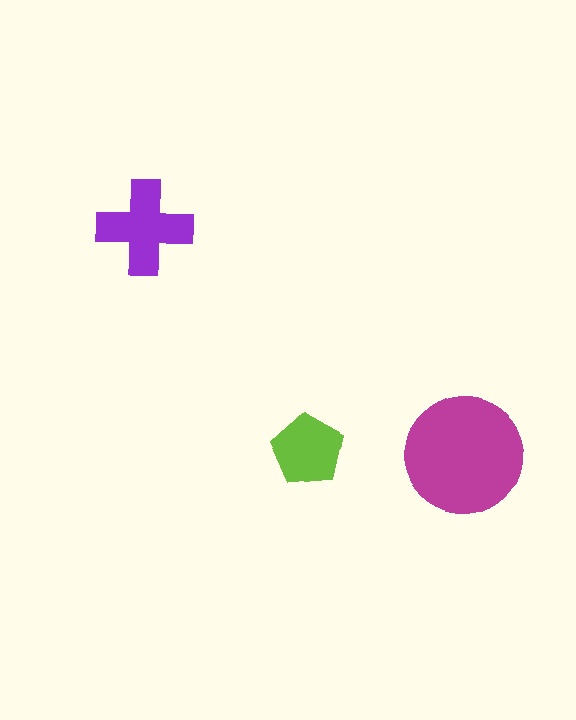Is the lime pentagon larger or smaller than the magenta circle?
Smaller.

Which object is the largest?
The magenta circle.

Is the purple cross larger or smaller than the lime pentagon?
Larger.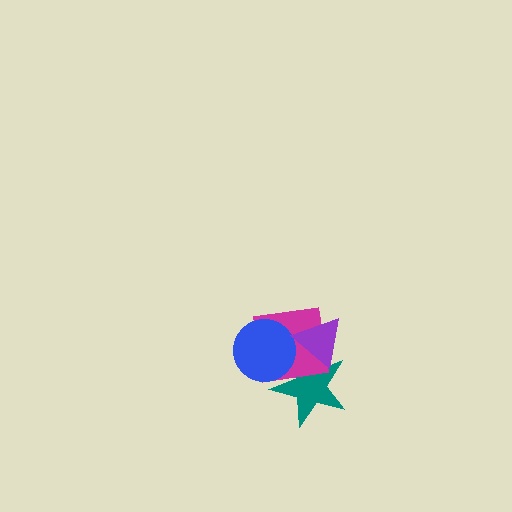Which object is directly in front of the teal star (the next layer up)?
The magenta square is directly in front of the teal star.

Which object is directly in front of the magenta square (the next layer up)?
The blue circle is directly in front of the magenta square.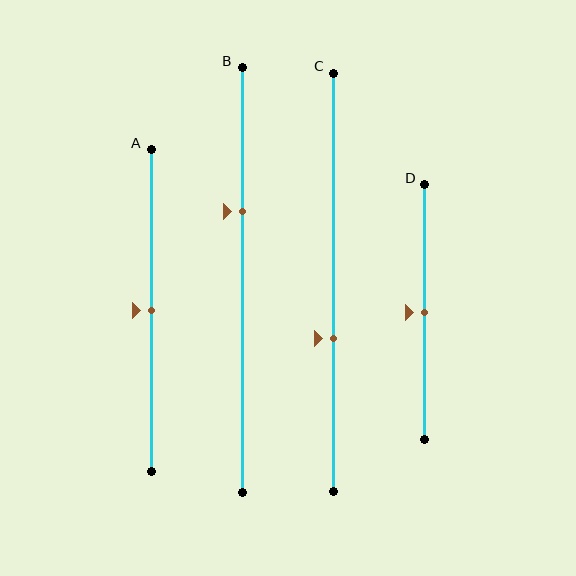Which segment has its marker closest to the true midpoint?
Segment A has its marker closest to the true midpoint.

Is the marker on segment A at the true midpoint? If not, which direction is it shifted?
Yes, the marker on segment A is at the true midpoint.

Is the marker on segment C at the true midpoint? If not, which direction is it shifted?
No, the marker on segment C is shifted downward by about 13% of the segment length.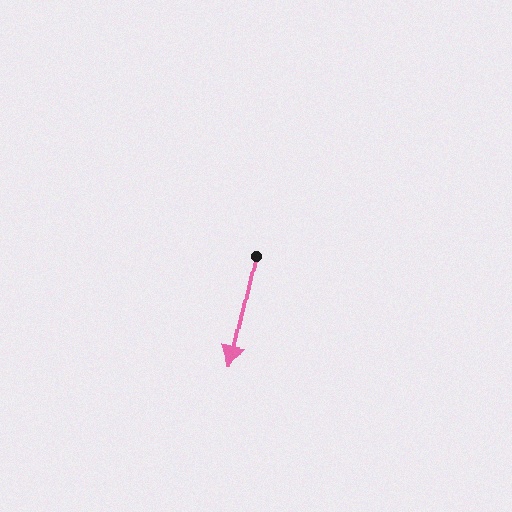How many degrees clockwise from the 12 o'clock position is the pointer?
Approximately 192 degrees.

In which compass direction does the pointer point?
South.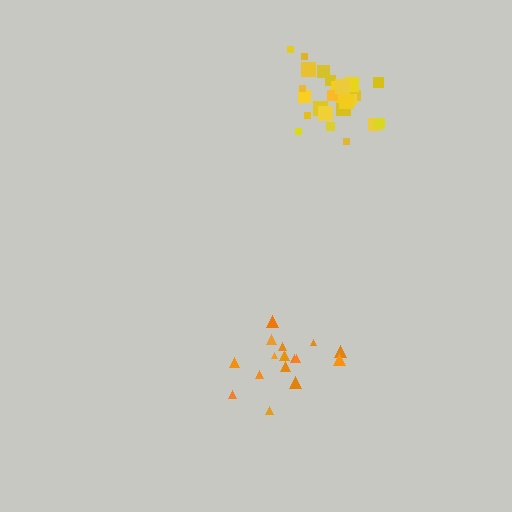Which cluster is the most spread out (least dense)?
Orange.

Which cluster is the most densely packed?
Yellow.